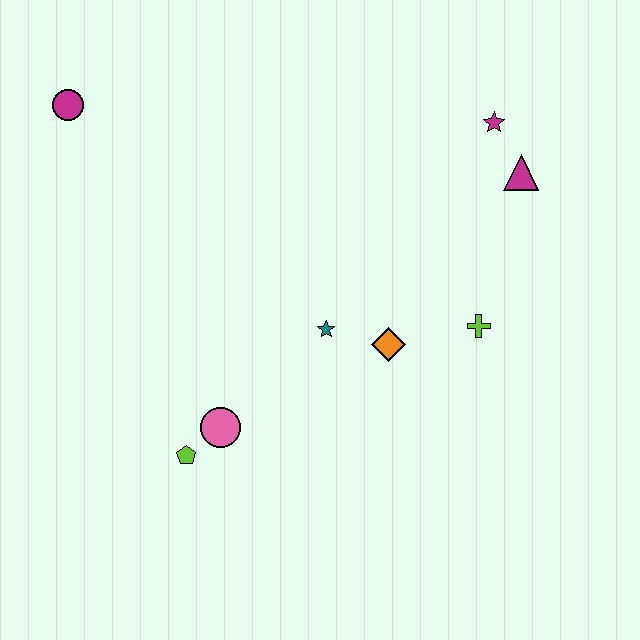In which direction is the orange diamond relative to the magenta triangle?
The orange diamond is below the magenta triangle.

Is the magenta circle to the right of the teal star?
No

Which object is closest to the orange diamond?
The teal star is closest to the orange diamond.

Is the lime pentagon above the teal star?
No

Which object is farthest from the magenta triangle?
The magenta circle is farthest from the magenta triangle.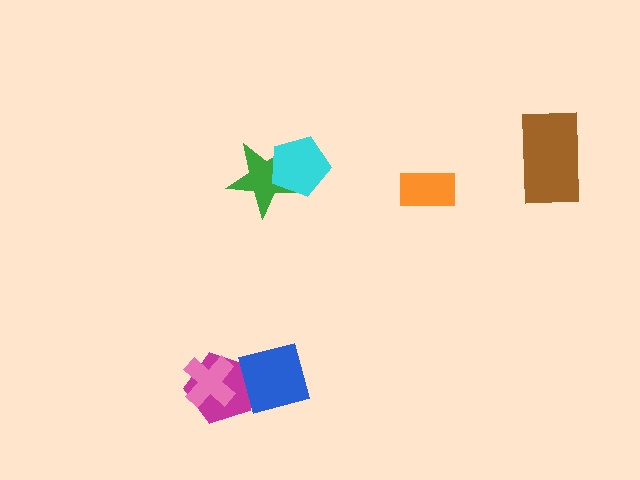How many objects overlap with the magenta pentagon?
2 objects overlap with the magenta pentagon.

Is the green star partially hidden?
Yes, it is partially covered by another shape.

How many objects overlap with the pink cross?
1 object overlaps with the pink cross.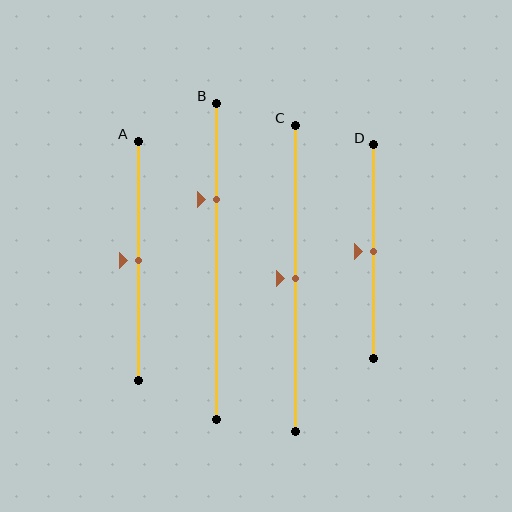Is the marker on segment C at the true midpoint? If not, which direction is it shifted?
Yes, the marker on segment C is at the true midpoint.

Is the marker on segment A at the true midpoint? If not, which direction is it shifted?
Yes, the marker on segment A is at the true midpoint.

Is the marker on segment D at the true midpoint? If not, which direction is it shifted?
Yes, the marker on segment D is at the true midpoint.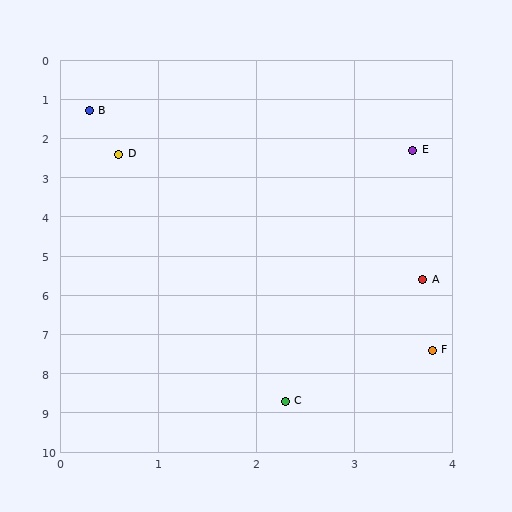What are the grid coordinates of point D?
Point D is at approximately (0.6, 2.4).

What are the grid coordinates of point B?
Point B is at approximately (0.3, 1.3).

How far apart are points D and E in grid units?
Points D and E are about 3.0 grid units apart.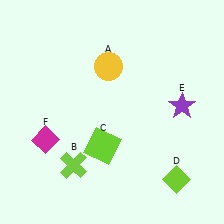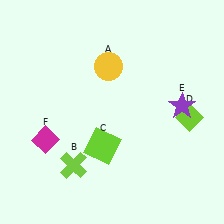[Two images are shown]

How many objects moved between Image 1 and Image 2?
1 object moved between the two images.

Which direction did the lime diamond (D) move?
The lime diamond (D) moved up.